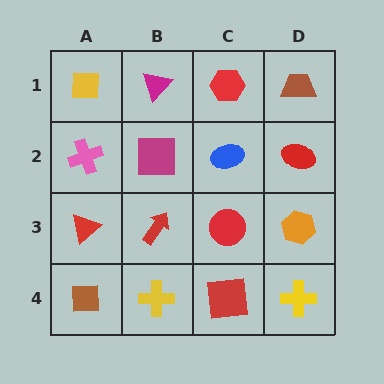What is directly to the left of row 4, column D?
A red square.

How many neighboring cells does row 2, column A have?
3.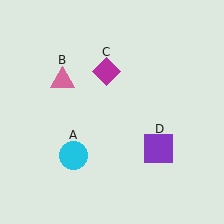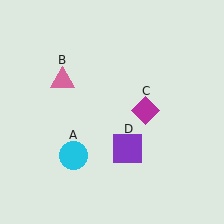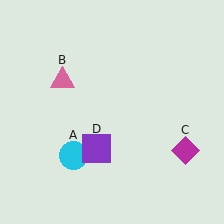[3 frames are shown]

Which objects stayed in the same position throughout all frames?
Cyan circle (object A) and pink triangle (object B) remained stationary.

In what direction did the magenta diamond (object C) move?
The magenta diamond (object C) moved down and to the right.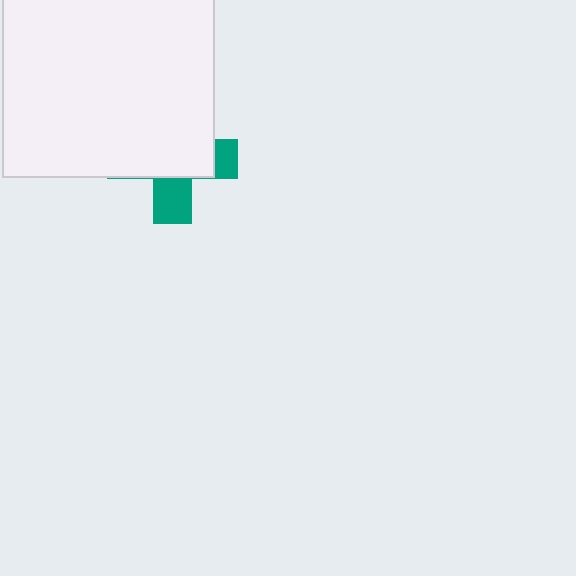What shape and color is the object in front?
The object in front is a white rectangle.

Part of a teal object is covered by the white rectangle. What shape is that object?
It is a cross.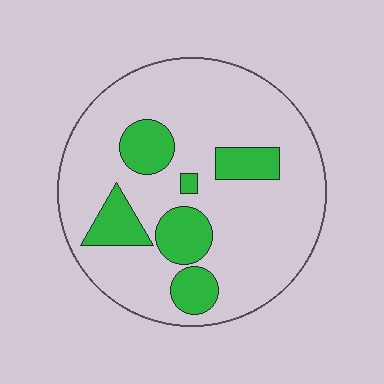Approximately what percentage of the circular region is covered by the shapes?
Approximately 20%.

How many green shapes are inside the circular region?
6.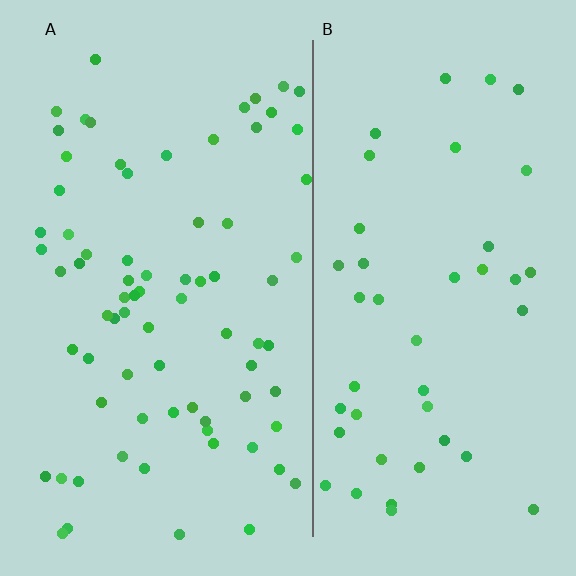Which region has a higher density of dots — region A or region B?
A (the left).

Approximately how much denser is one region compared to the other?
Approximately 1.8× — region A over region B.